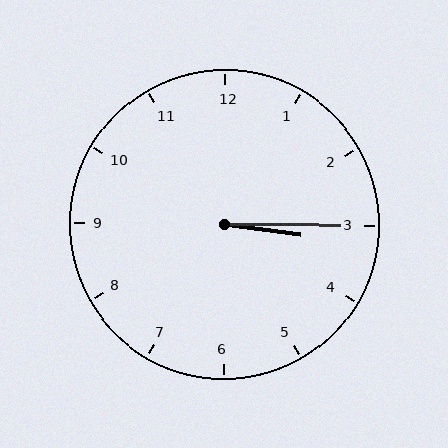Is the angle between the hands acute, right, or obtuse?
It is acute.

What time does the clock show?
3:15.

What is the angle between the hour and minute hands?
Approximately 8 degrees.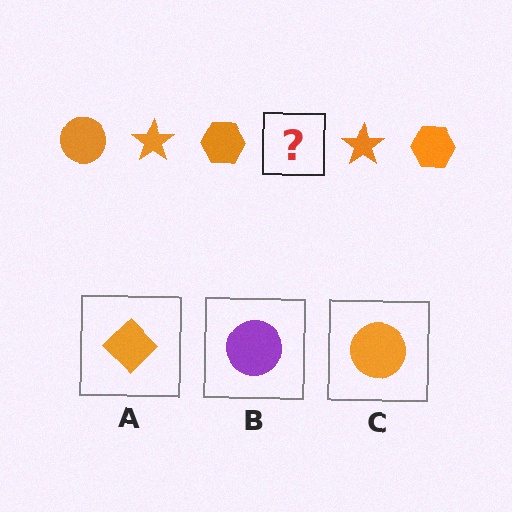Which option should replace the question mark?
Option C.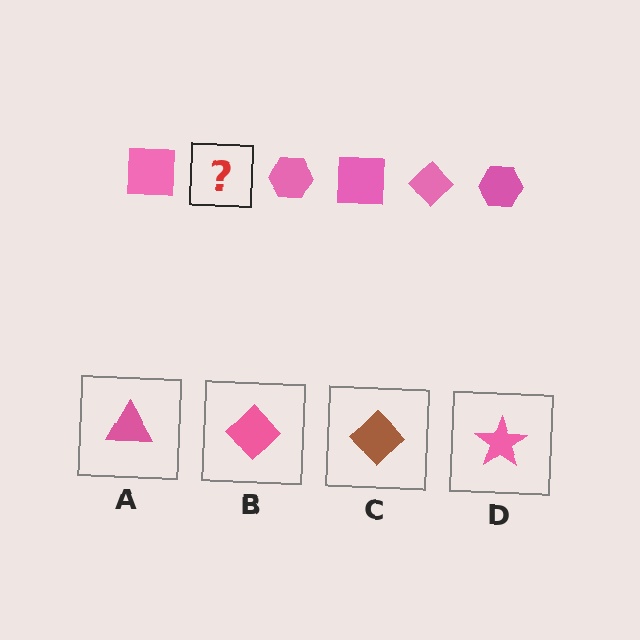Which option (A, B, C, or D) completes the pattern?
B.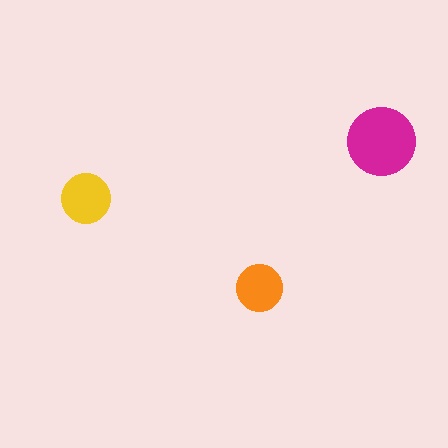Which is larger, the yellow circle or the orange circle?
The yellow one.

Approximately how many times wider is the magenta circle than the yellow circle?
About 1.5 times wider.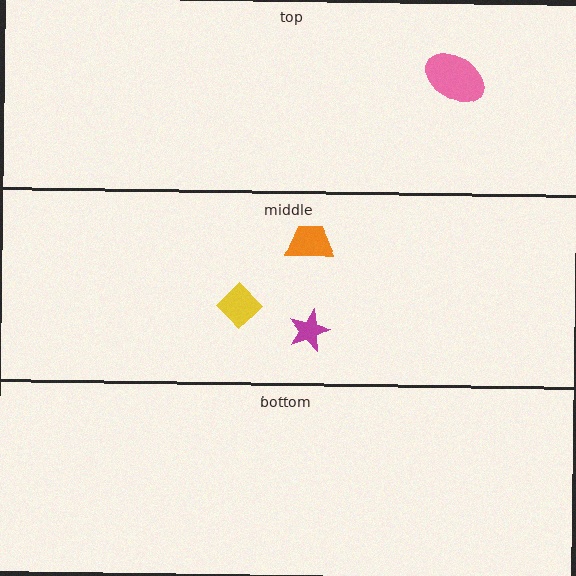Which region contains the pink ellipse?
The top region.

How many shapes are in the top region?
1.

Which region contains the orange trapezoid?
The middle region.